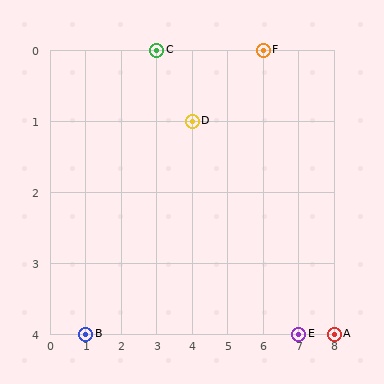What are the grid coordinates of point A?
Point A is at grid coordinates (8, 4).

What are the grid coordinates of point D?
Point D is at grid coordinates (4, 1).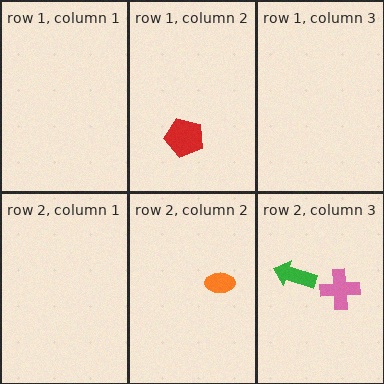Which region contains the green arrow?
The row 2, column 3 region.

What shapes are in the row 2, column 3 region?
The pink cross, the green arrow.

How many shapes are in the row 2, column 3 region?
2.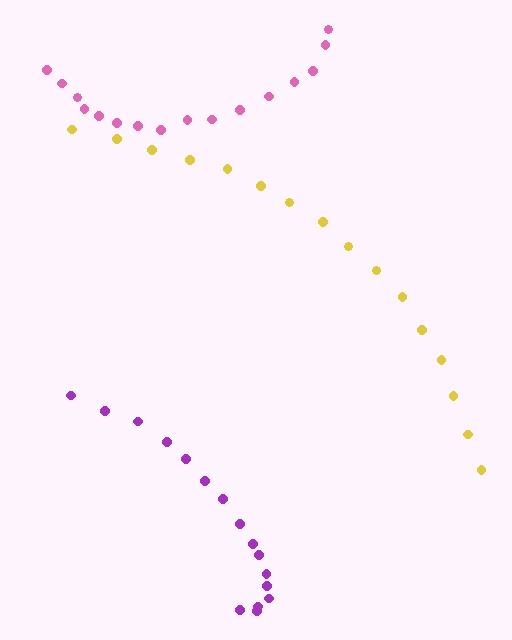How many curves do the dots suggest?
There are 3 distinct paths.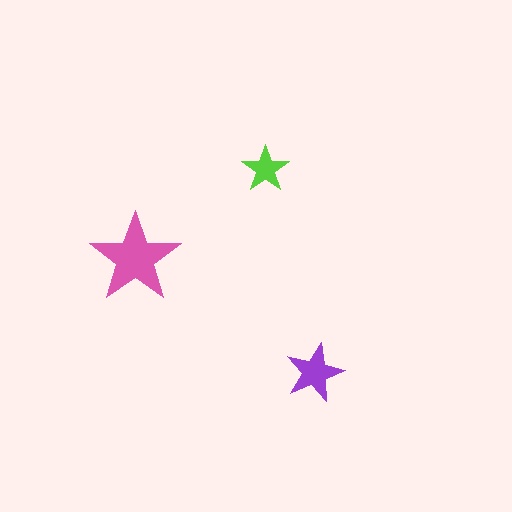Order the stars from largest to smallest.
the pink one, the purple one, the lime one.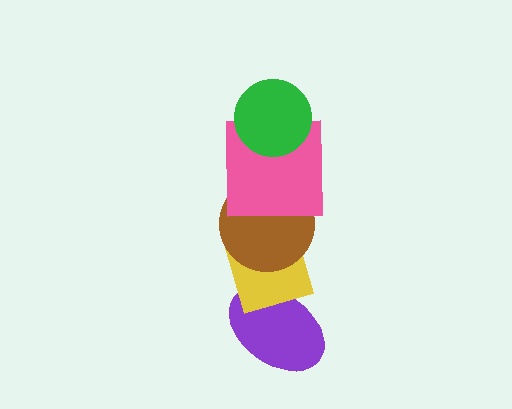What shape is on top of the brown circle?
The pink square is on top of the brown circle.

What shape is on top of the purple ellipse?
The yellow diamond is on top of the purple ellipse.